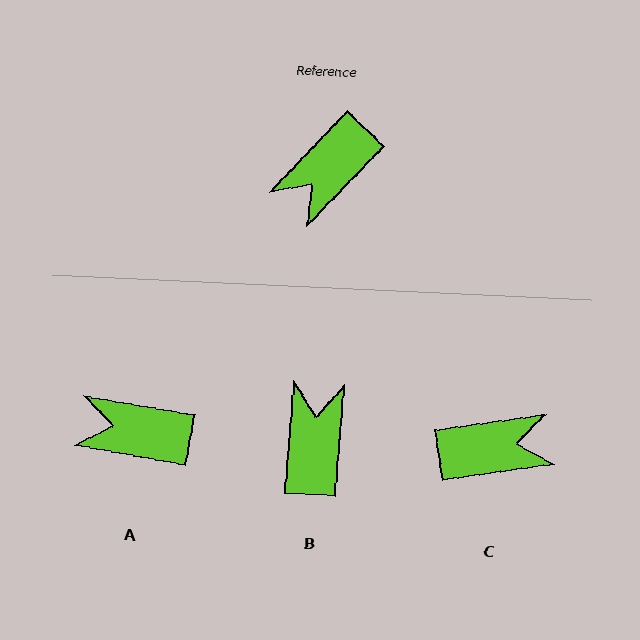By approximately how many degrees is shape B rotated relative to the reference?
Approximately 141 degrees clockwise.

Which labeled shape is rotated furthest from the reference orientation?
C, about 142 degrees away.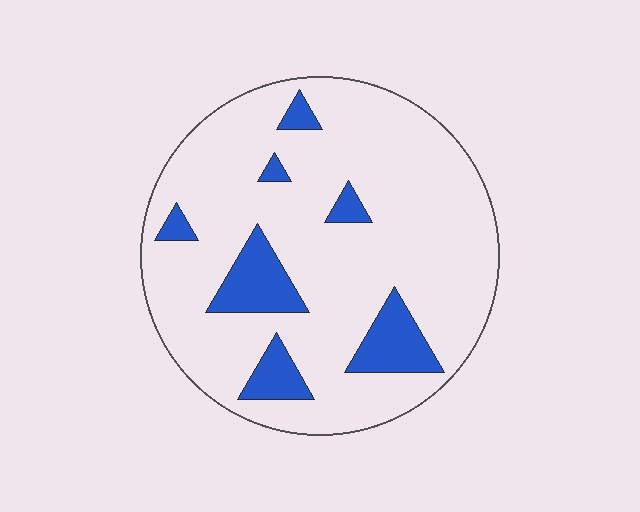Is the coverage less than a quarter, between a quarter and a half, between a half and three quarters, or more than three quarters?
Less than a quarter.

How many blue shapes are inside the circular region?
7.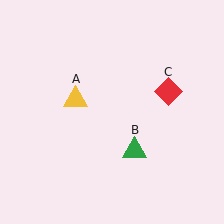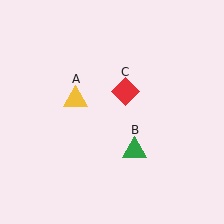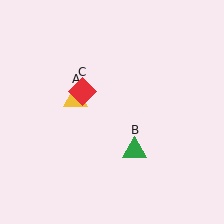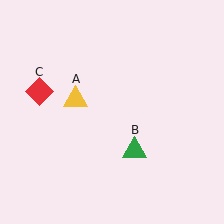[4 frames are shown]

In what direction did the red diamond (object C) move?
The red diamond (object C) moved left.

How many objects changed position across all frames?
1 object changed position: red diamond (object C).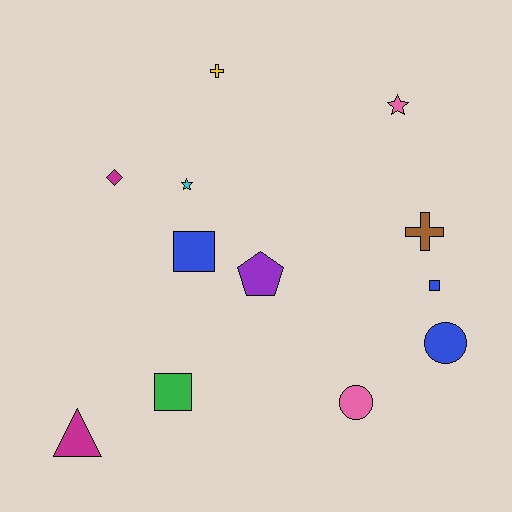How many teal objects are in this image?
There are no teal objects.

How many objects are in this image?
There are 12 objects.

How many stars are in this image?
There are 2 stars.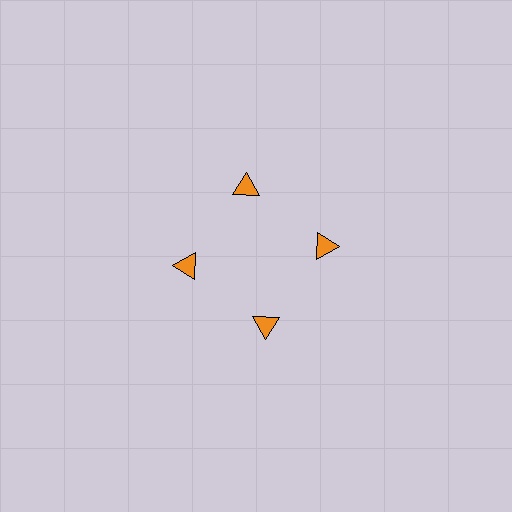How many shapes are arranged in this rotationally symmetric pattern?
There are 4 shapes, arranged in 4 groups of 1.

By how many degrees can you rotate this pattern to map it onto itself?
The pattern maps onto itself every 90 degrees of rotation.